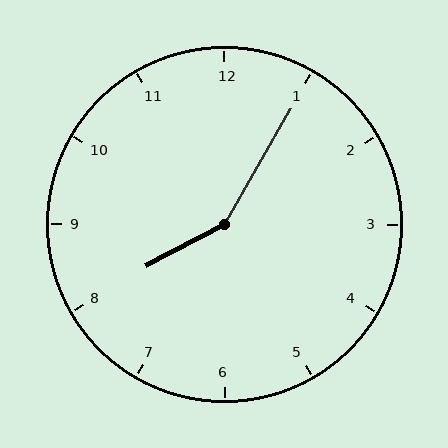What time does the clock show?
8:05.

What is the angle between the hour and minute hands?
Approximately 148 degrees.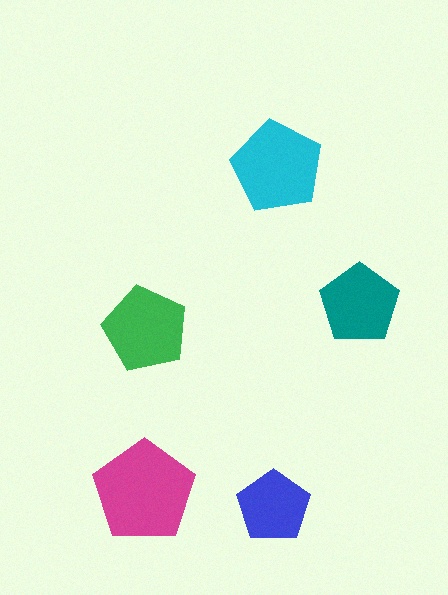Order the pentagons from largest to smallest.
the magenta one, the cyan one, the green one, the teal one, the blue one.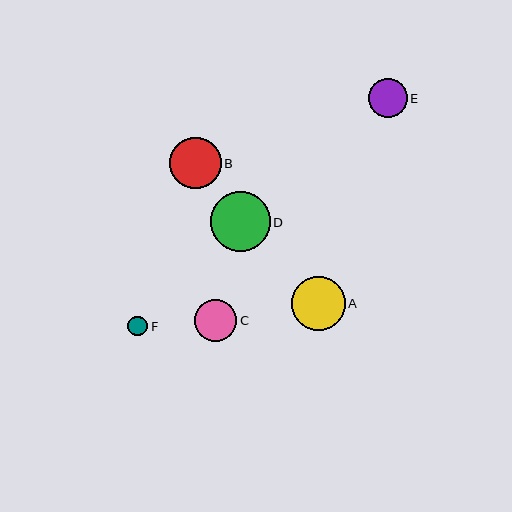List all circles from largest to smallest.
From largest to smallest: D, A, B, C, E, F.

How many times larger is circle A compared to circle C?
Circle A is approximately 1.3 times the size of circle C.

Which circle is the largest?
Circle D is the largest with a size of approximately 60 pixels.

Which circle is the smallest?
Circle F is the smallest with a size of approximately 20 pixels.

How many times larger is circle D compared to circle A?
Circle D is approximately 1.1 times the size of circle A.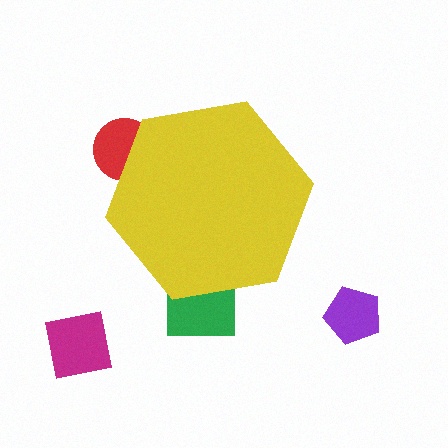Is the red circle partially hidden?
Yes, the red circle is partially hidden behind the yellow hexagon.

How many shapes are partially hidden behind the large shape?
2 shapes are partially hidden.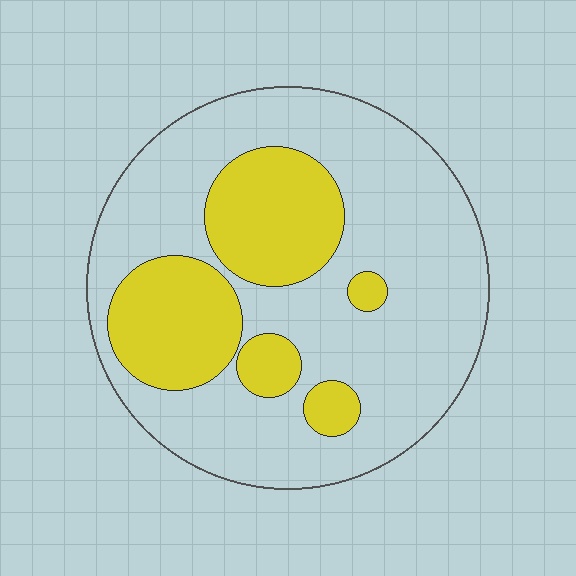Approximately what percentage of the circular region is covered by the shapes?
Approximately 30%.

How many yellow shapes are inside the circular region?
5.